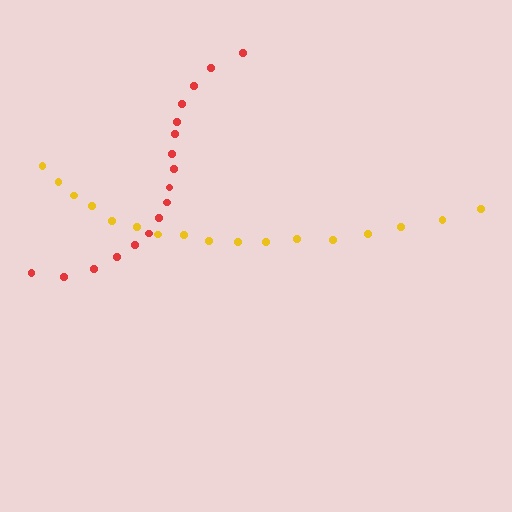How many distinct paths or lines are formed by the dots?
There are 2 distinct paths.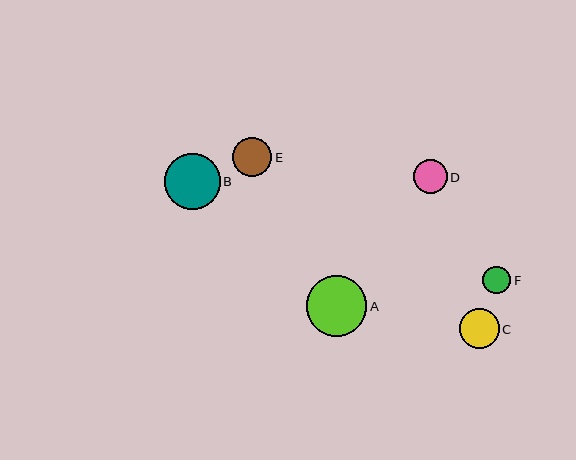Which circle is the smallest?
Circle F is the smallest with a size of approximately 28 pixels.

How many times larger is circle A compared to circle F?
Circle A is approximately 2.2 times the size of circle F.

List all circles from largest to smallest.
From largest to smallest: A, B, C, E, D, F.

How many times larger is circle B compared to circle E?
Circle B is approximately 1.4 times the size of circle E.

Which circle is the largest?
Circle A is the largest with a size of approximately 60 pixels.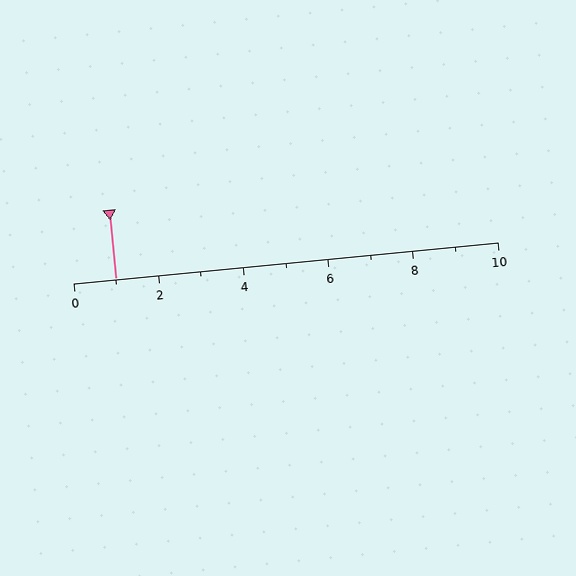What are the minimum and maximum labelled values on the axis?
The axis runs from 0 to 10.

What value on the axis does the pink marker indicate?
The marker indicates approximately 1.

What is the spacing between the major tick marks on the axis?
The major ticks are spaced 2 apart.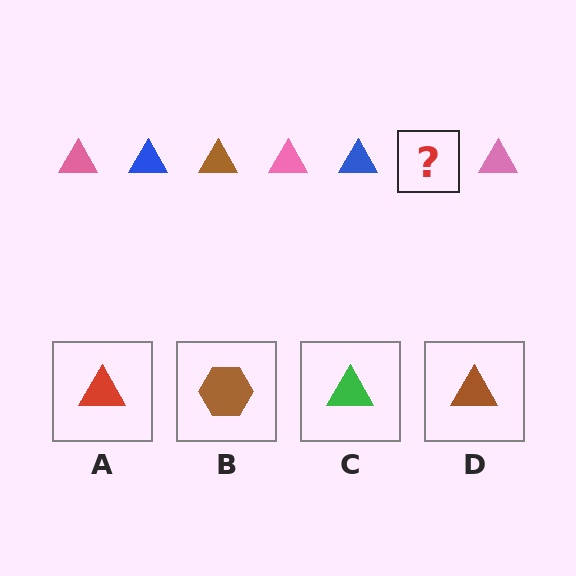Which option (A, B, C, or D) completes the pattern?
D.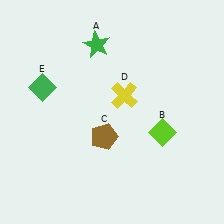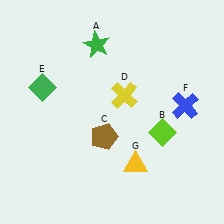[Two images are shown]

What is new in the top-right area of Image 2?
A blue cross (F) was added in the top-right area of Image 2.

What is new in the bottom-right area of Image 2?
A yellow triangle (G) was added in the bottom-right area of Image 2.